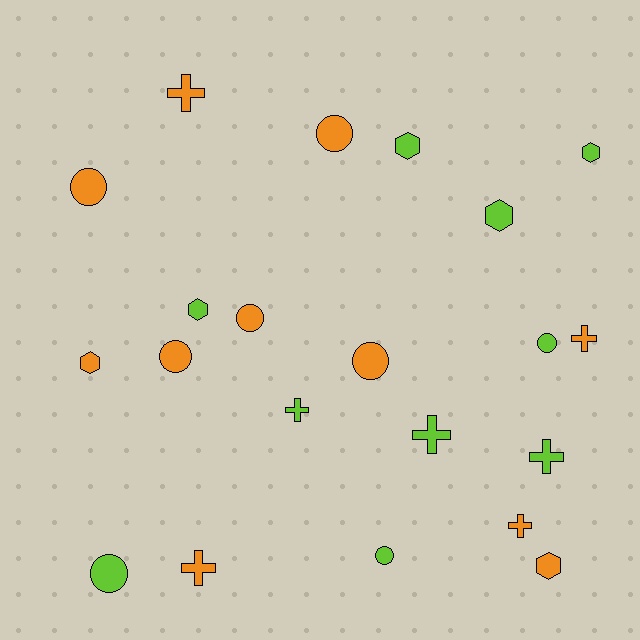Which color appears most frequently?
Orange, with 11 objects.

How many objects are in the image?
There are 21 objects.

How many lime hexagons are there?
There are 4 lime hexagons.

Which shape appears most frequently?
Circle, with 8 objects.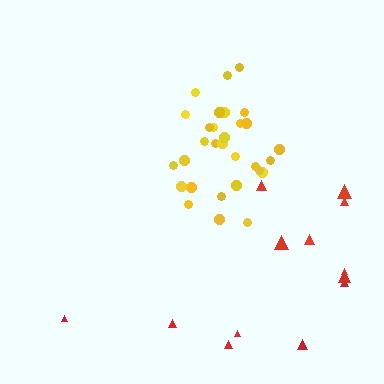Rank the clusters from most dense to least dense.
yellow, red.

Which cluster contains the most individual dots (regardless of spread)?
Yellow (30).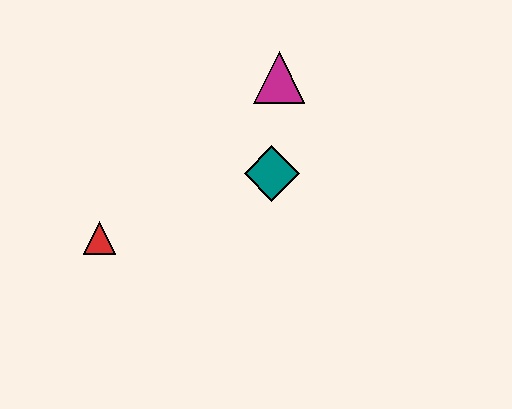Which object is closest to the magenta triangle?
The teal diamond is closest to the magenta triangle.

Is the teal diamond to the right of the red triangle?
Yes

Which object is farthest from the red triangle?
The magenta triangle is farthest from the red triangle.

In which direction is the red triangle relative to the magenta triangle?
The red triangle is to the left of the magenta triangle.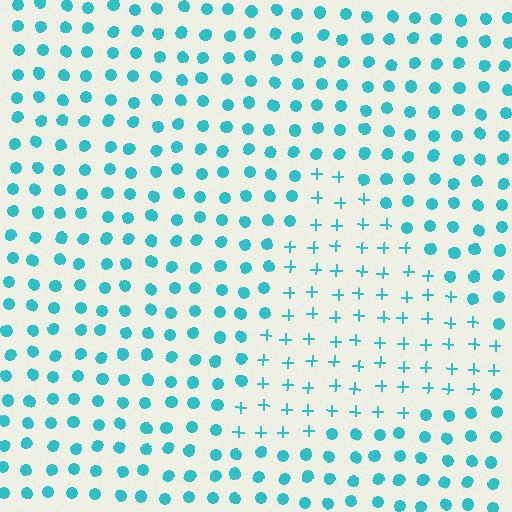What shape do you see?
I see a triangle.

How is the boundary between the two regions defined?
The boundary is defined by a change in element shape: plus signs inside vs. circles outside. All elements share the same color and spacing.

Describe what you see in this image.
The image is filled with small cyan elements arranged in a uniform grid. A triangle-shaped region contains plus signs, while the surrounding area contains circles. The boundary is defined purely by the change in element shape.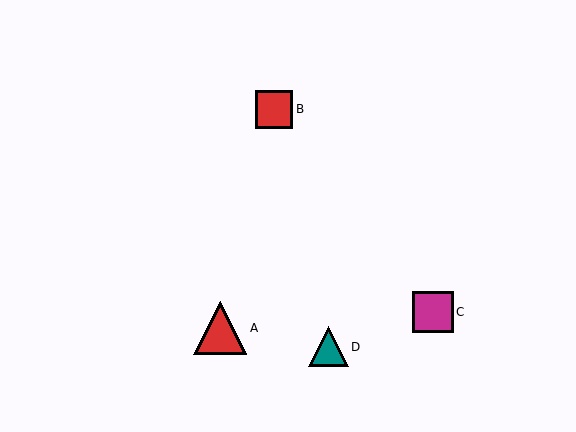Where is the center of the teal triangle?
The center of the teal triangle is at (328, 347).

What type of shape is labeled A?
Shape A is a red triangle.